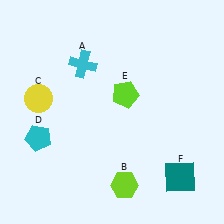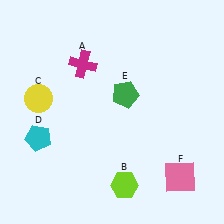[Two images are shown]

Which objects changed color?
A changed from cyan to magenta. E changed from lime to green. F changed from teal to pink.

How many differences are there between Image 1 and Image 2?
There are 3 differences between the two images.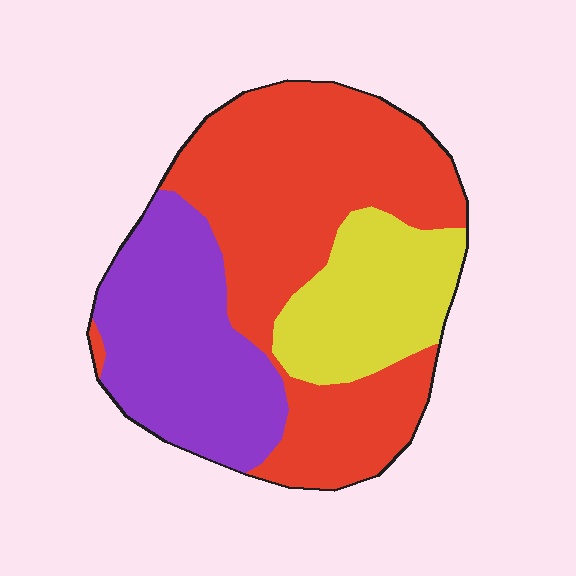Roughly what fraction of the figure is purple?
Purple covers about 30% of the figure.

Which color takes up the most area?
Red, at roughly 50%.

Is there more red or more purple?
Red.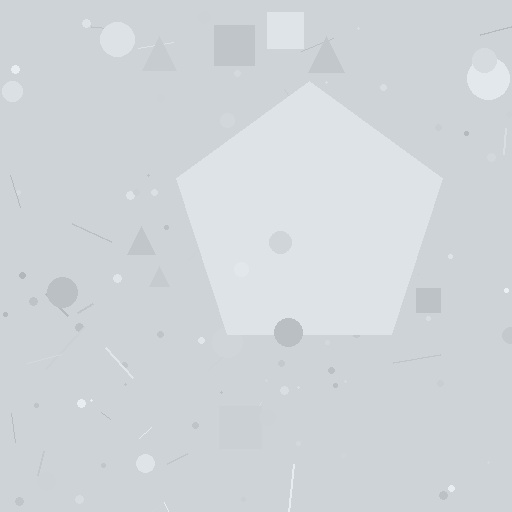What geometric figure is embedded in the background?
A pentagon is embedded in the background.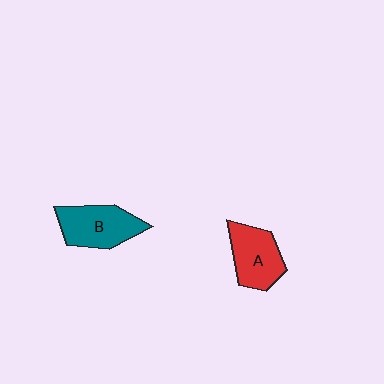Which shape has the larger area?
Shape B (teal).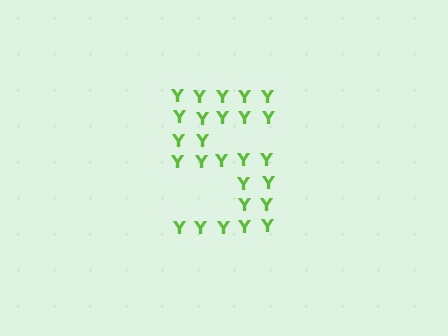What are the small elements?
The small elements are letter Y's.